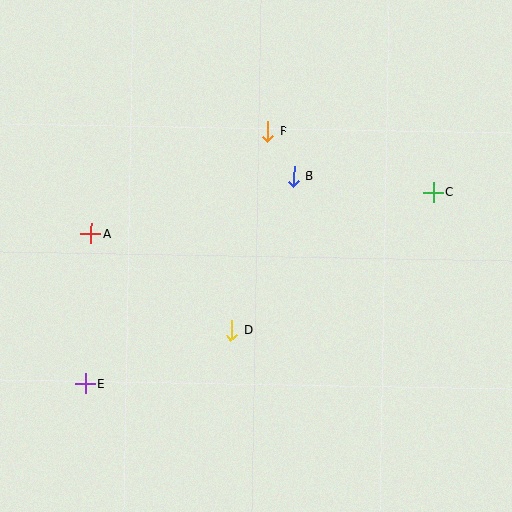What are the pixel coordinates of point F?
Point F is at (268, 131).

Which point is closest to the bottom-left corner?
Point E is closest to the bottom-left corner.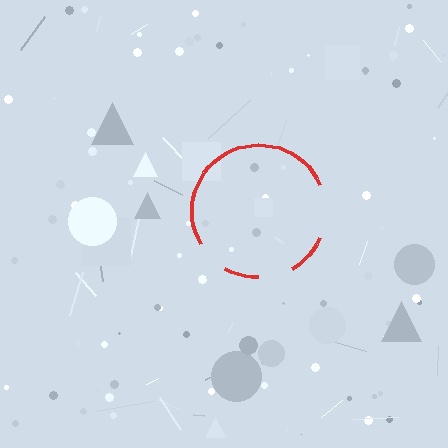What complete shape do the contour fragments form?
The contour fragments form a circle.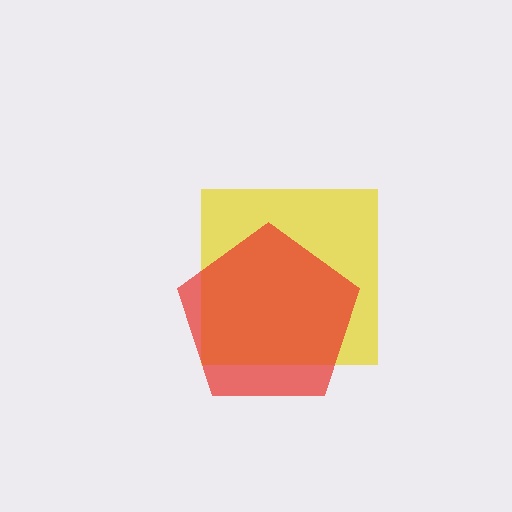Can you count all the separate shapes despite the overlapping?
Yes, there are 2 separate shapes.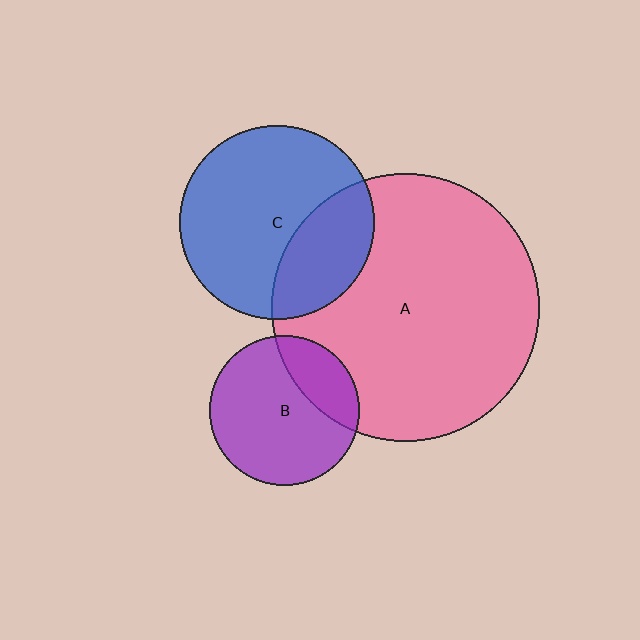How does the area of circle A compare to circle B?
Approximately 3.2 times.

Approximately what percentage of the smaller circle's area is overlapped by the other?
Approximately 25%.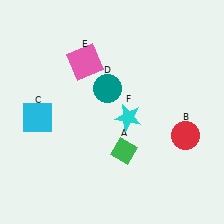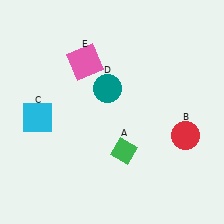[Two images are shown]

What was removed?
The cyan star (F) was removed in Image 2.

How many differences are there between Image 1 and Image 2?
There is 1 difference between the two images.